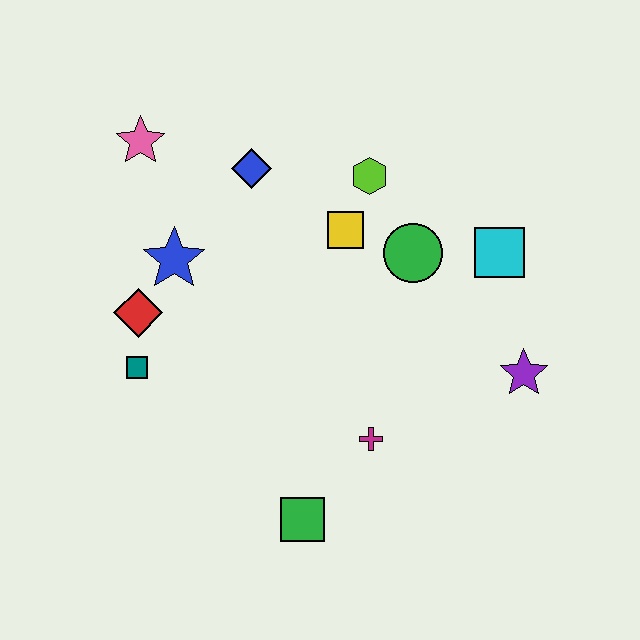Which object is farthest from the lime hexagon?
The green square is farthest from the lime hexagon.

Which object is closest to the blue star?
The red diamond is closest to the blue star.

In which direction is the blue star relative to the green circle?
The blue star is to the left of the green circle.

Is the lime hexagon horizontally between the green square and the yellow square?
No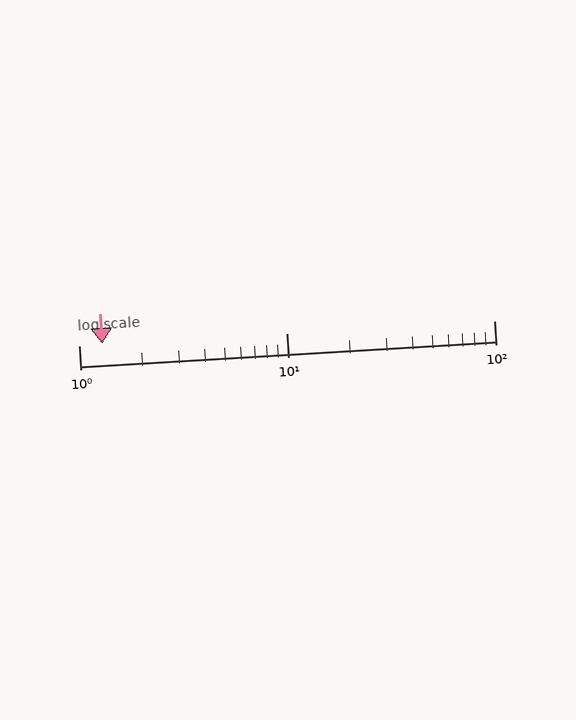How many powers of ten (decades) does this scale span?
The scale spans 2 decades, from 1 to 100.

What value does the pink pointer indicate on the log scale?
The pointer indicates approximately 1.3.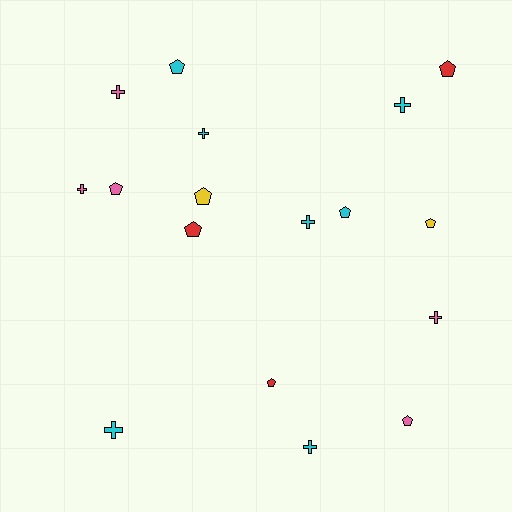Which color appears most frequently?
Cyan, with 7 objects.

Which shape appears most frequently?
Pentagon, with 9 objects.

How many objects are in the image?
There are 17 objects.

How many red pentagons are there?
There are 3 red pentagons.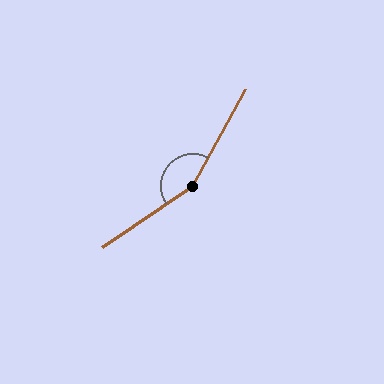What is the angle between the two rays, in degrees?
Approximately 153 degrees.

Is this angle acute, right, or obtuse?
It is obtuse.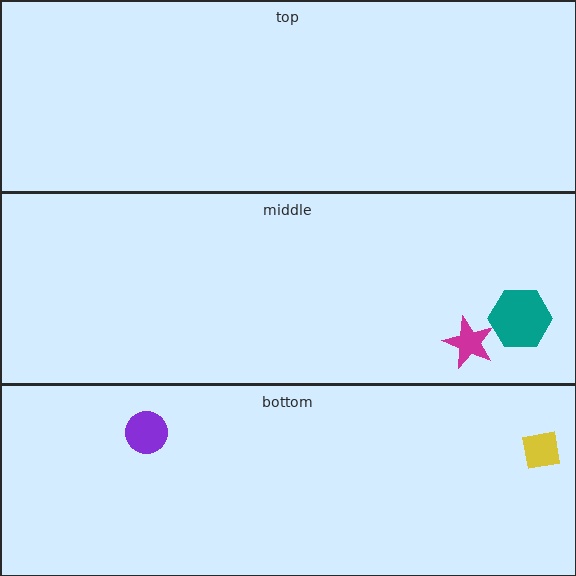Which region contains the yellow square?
The bottom region.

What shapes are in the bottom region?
The yellow square, the purple circle.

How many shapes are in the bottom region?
2.